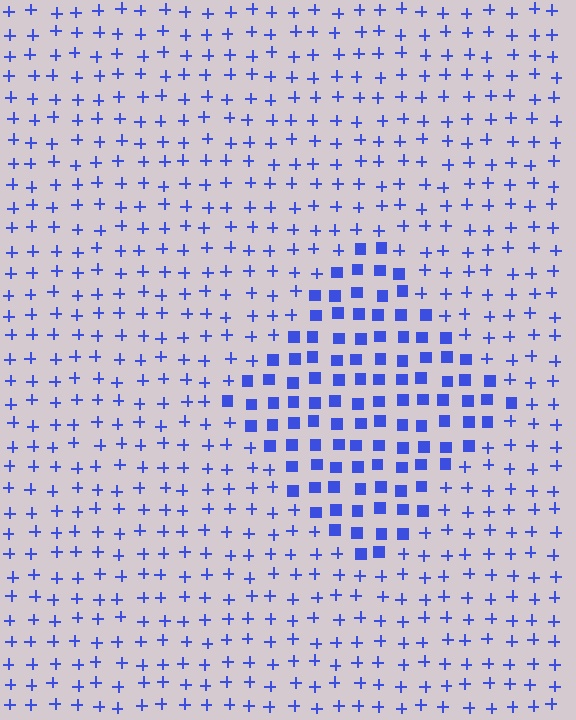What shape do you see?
I see a diamond.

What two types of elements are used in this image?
The image uses squares inside the diamond region and plus signs outside it.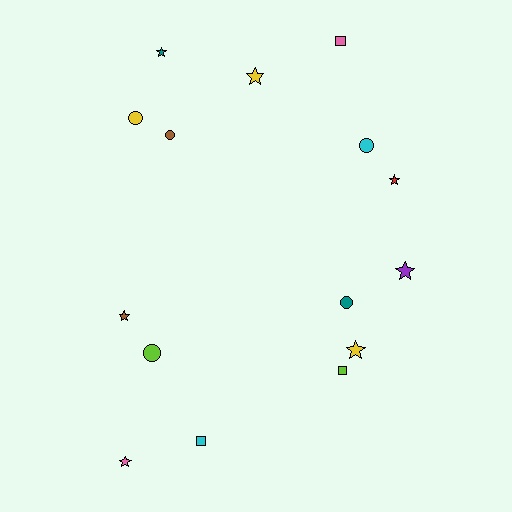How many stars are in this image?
There are 7 stars.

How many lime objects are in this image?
There are 2 lime objects.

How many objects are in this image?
There are 15 objects.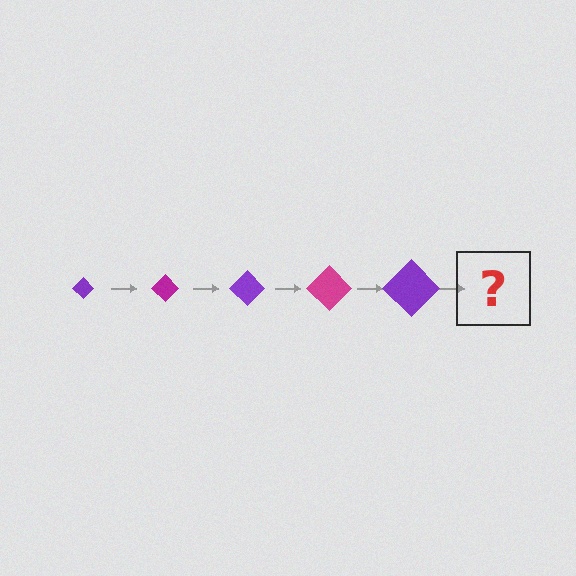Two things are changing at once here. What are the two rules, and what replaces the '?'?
The two rules are that the diamond grows larger each step and the color cycles through purple and magenta. The '?' should be a magenta diamond, larger than the previous one.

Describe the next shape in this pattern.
It should be a magenta diamond, larger than the previous one.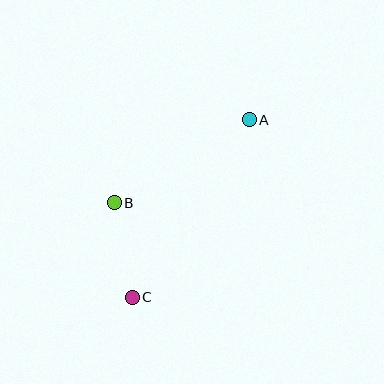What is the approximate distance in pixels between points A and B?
The distance between A and B is approximately 159 pixels.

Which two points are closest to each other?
Points B and C are closest to each other.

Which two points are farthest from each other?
Points A and C are farthest from each other.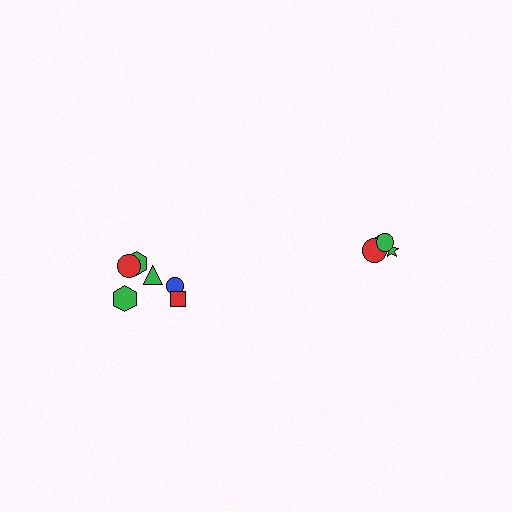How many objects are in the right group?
There are 4 objects.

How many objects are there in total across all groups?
There are 10 objects.